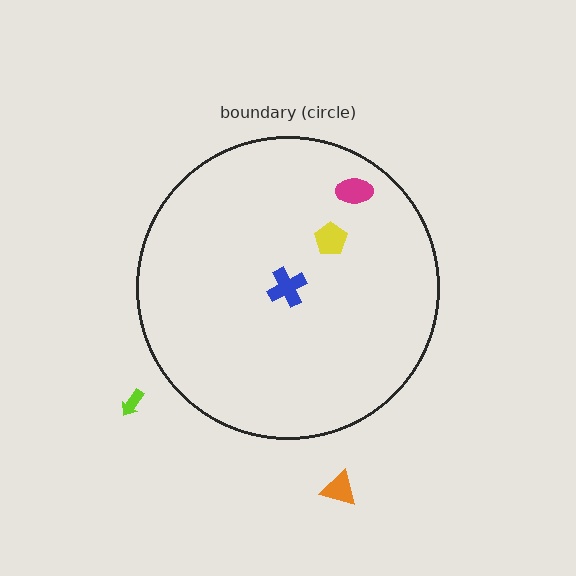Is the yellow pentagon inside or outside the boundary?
Inside.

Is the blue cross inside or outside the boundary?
Inside.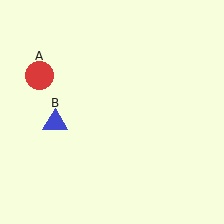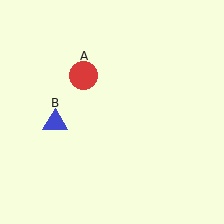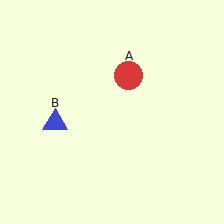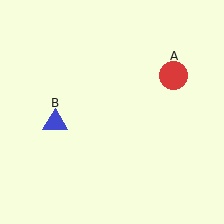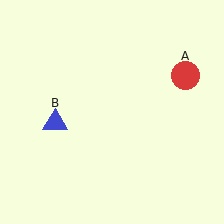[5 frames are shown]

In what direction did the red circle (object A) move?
The red circle (object A) moved right.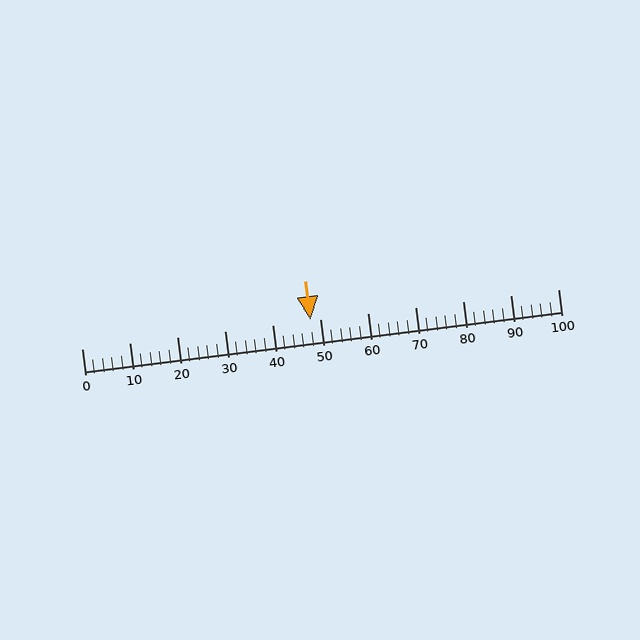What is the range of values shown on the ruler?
The ruler shows values from 0 to 100.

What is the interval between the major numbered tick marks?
The major tick marks are spaced 10 units apart.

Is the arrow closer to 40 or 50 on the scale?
The arrow is closer to 50.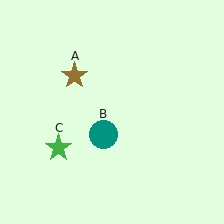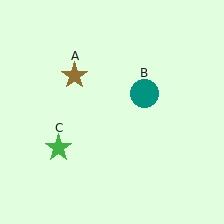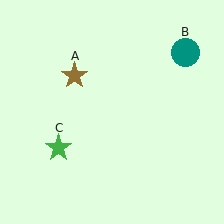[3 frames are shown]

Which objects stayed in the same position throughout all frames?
Brown star (object A) and green star (object C) remained stationary.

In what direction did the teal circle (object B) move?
The teal circle (object B) moved up and to the right.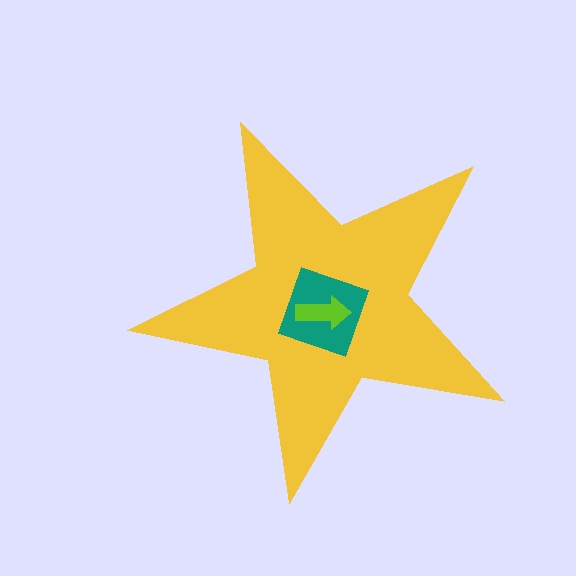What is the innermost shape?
The lime arrow.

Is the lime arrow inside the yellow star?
Yes.